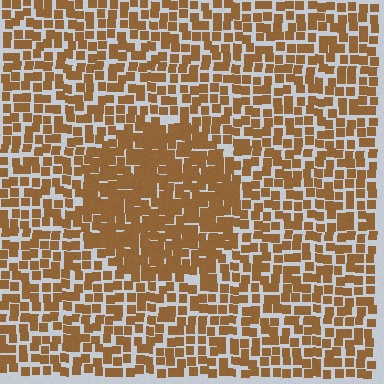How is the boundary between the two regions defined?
The boundary is defined by a change in element density (approximately 1.6x ratio). All elements are the same color, size, and shape.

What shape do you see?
I see a circle.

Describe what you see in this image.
The image contains small brown elements arranged at two different densities. A circle-shaped region is visible where the elements are more densely packed than the surrounding area.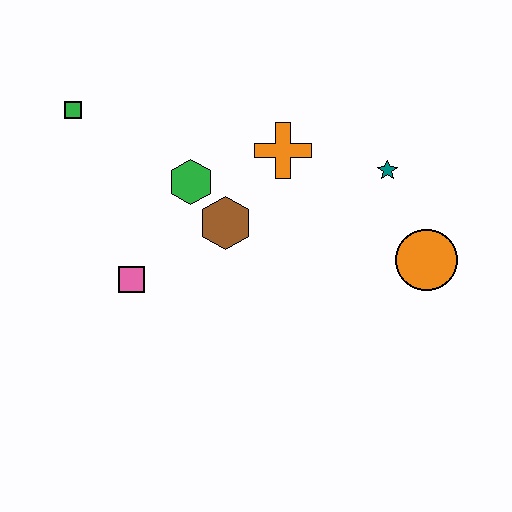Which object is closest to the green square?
The green hexagon is closest to the green square.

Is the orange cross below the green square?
Yes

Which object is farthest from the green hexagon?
The orange circle is farthest from the green hexagon.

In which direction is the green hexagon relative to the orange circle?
The green hexagon is to the left of the orange circle.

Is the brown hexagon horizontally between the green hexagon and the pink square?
No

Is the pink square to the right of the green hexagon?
No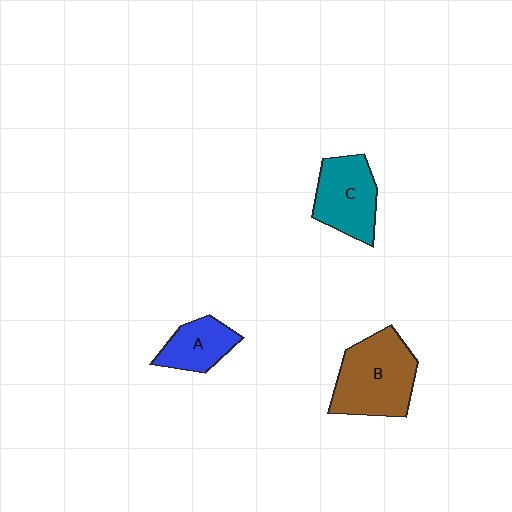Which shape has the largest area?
Shape B (brown).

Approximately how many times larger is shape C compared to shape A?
Approximately 1.4 times.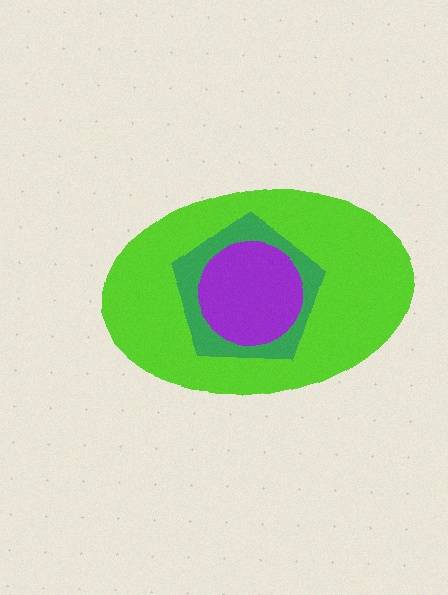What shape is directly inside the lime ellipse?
The green pentagon.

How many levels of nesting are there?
3.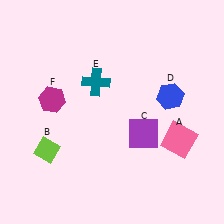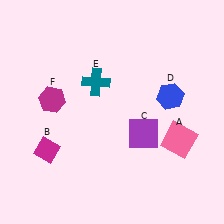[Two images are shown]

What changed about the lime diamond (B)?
In Image 1, B is lime. In Image 2, it changed to magenta.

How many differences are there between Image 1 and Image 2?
There is 1 difference between the two images.